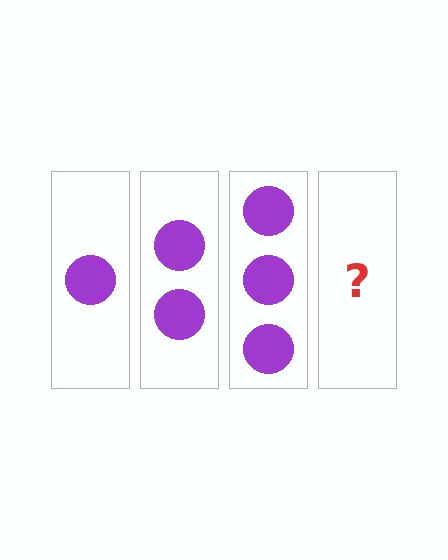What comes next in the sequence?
The next element should be 4 circles.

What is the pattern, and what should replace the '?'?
The pattern is that each step adds one more circle. The '?' should be 4 circles.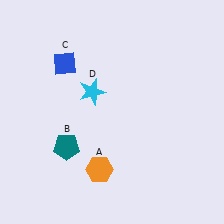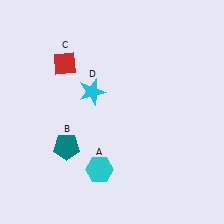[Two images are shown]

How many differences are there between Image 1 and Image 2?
There are 2 differences between the two images.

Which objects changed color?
A changed from orange to cyan. C changed from blue to red.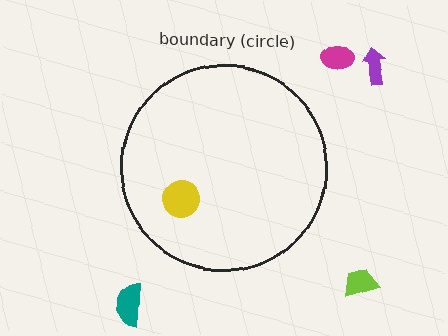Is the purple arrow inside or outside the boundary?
Outside.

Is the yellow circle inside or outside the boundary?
Inside.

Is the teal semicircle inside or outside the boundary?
Outside.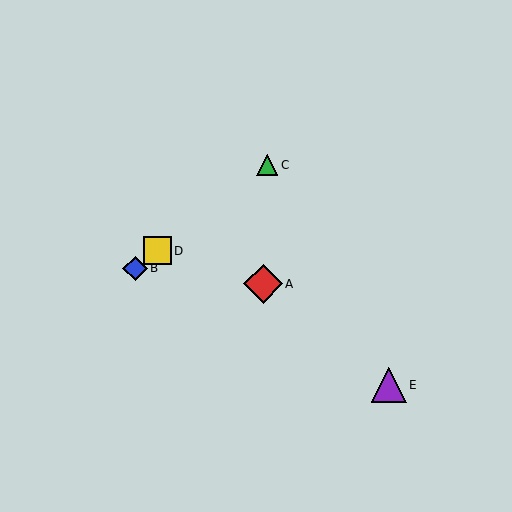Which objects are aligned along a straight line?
Objects B, C, D are aligned along a straight line.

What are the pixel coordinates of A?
Object A is at (263, 284).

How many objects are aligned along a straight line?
3 objects (B, C, D) are aligned along a straight line.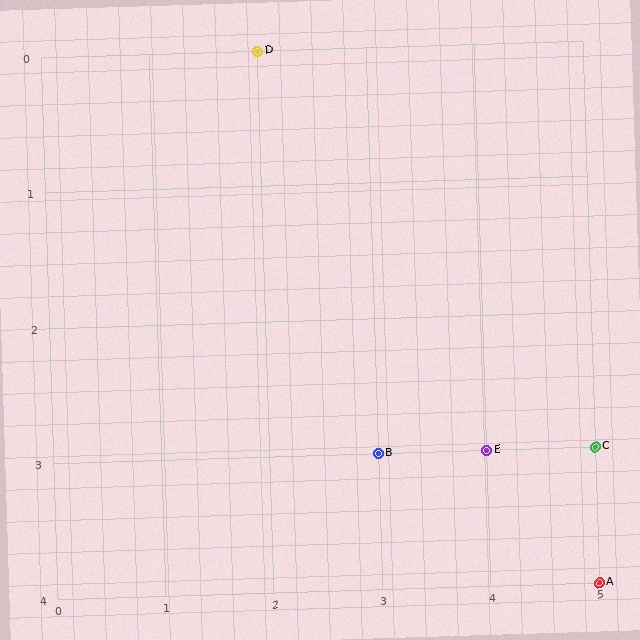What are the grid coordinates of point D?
Point D is at grid coordinates (2, 0).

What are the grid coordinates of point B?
Point B is at grid coordinates (3, 3).